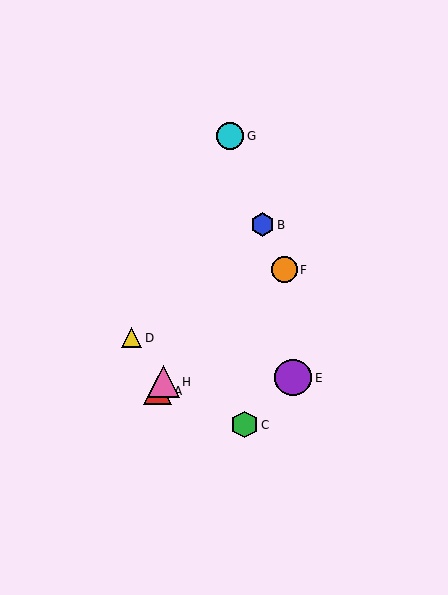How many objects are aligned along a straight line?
3 objects (A, B, H) are aligned along a straight line.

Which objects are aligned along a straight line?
Objects A, B, H are aligned along a straight line.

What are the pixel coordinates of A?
Object A is at (157, 391).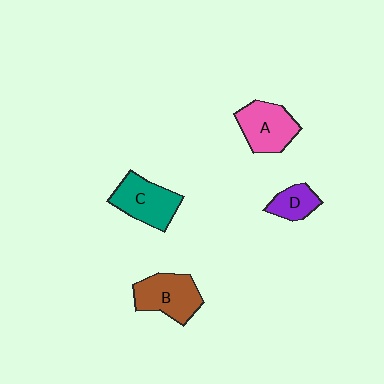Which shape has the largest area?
Shape B (brown).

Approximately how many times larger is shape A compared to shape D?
Approximately 1.7 times.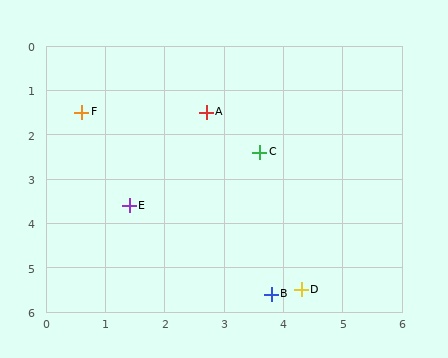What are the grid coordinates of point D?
Point D is at approximately (4.3, 5.5).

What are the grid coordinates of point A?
Point A is at approximately (2.7, 1.5).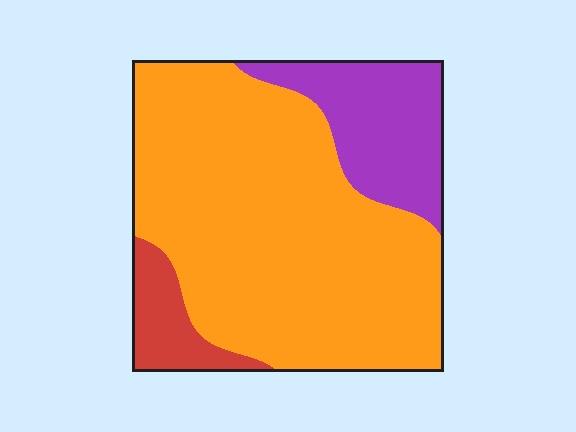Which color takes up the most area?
Orange, at roughly 70%.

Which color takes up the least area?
Red, at roughly 10%.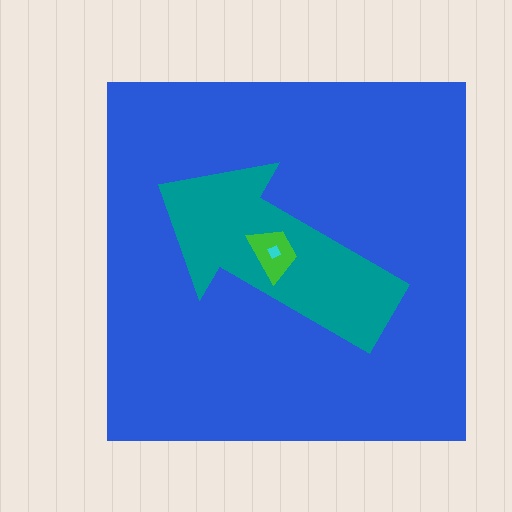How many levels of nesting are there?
4.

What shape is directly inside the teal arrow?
The green trapezoid.